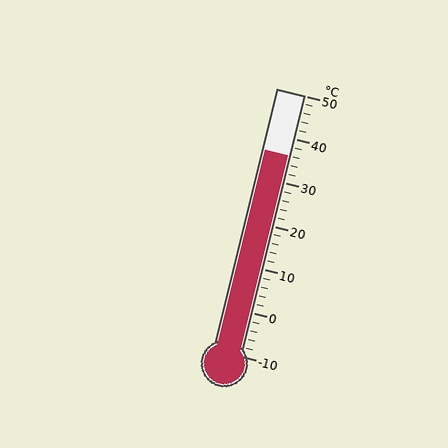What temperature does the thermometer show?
The thermometer shows approximately 36°C.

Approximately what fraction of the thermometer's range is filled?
The thermometer is filled to approximately 75% of its range.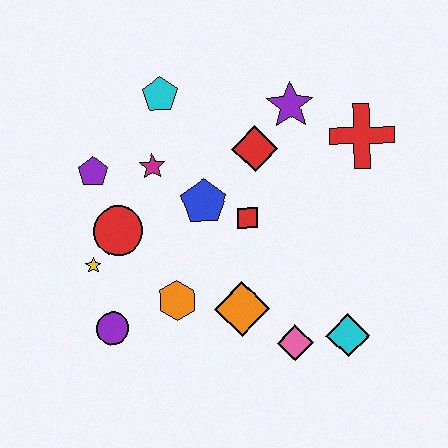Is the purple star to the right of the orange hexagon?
Yes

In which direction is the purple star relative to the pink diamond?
The purple star is above the pink diamond.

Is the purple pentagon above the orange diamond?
Yes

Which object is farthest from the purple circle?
The red cross is farthest from the purple circle.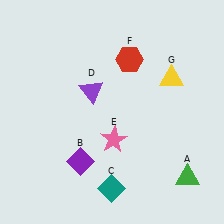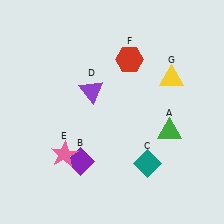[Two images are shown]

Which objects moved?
The objects that moved are: the green triangle (A), the teal diamond (C), the pink star (E).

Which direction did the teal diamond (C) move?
The teal diamond (C) moved right.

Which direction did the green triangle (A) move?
The green triangle (A) moved up.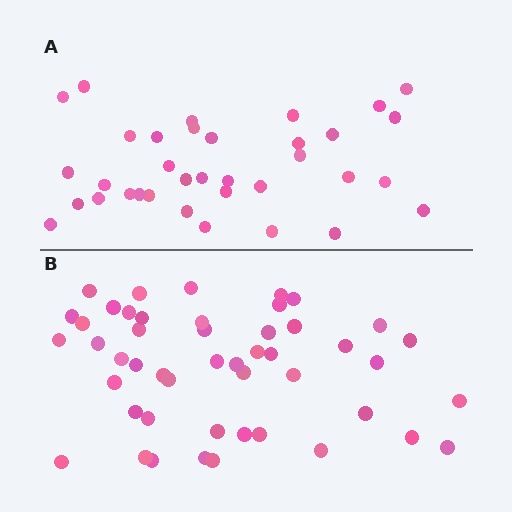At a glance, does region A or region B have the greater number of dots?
Region B (the bottom region) has more dots.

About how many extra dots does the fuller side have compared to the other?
Region B has approximately 15 more dots than region A.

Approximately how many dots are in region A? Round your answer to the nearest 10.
About 40 dots. (The exact count is 35, which rounds to 40.)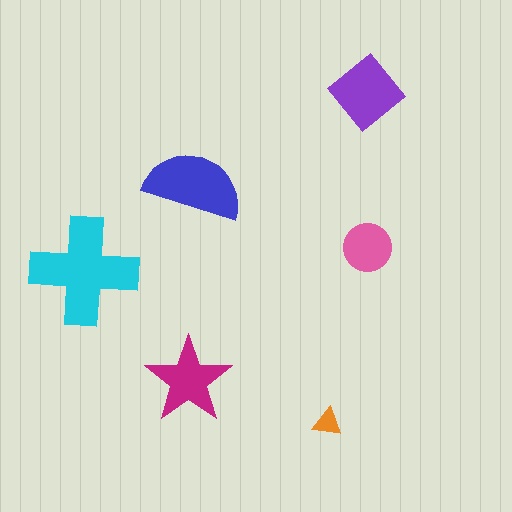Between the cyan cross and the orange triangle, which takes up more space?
The cyan cross.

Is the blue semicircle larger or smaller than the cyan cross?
Smaller.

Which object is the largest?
The cyan cross.